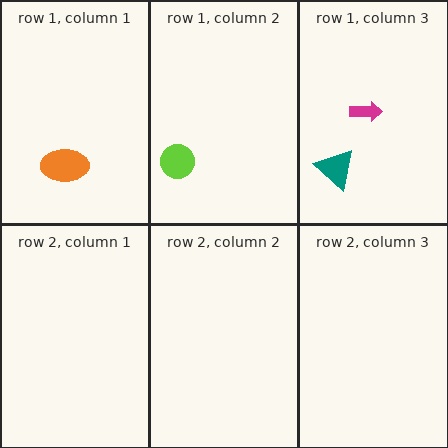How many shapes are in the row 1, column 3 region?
2.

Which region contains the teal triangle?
The row 1, column 3 region.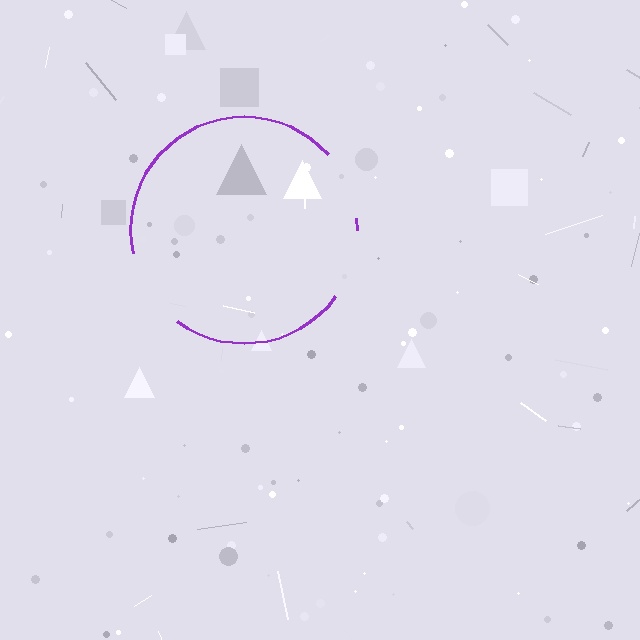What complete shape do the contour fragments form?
The contour fragments form a circle.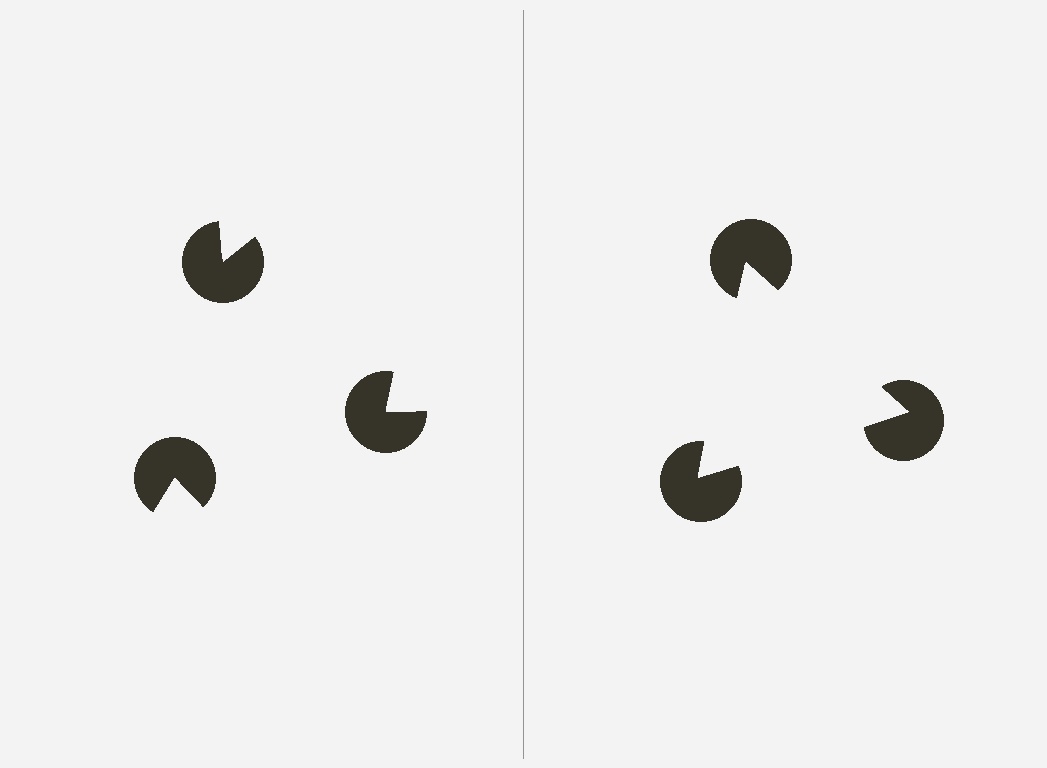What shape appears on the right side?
An illusory triangle.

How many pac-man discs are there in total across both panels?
6 — 3 on each side.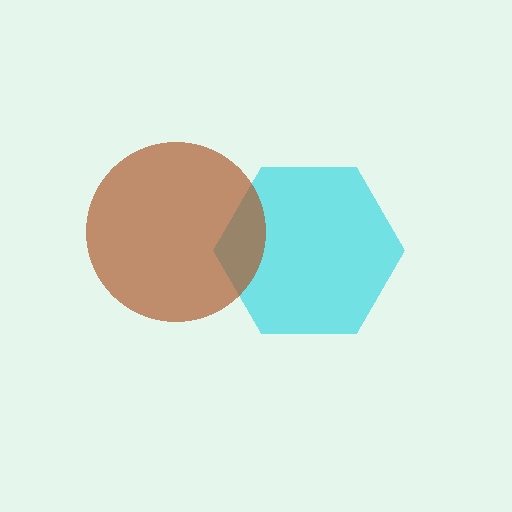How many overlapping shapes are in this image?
There are 2 overlapping shapes in the image.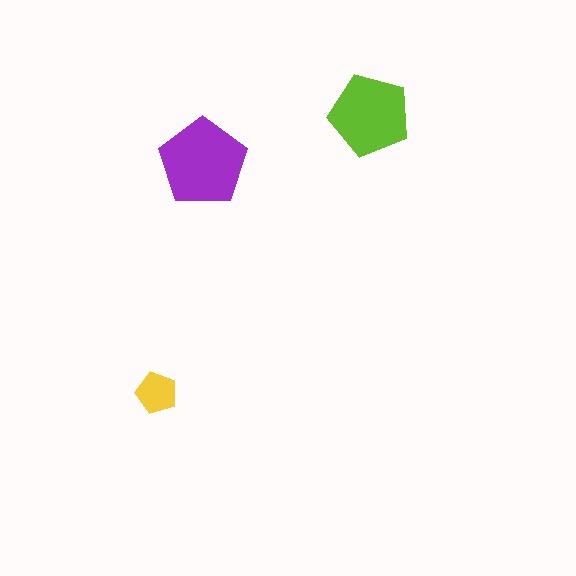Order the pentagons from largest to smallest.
the purple one, the lime one, the yellow one.